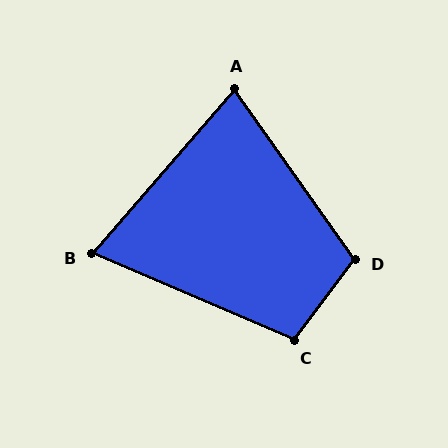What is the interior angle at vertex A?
Approximately 76 degrees (acute).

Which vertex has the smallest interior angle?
B, at approximately 72 degrees.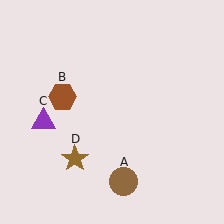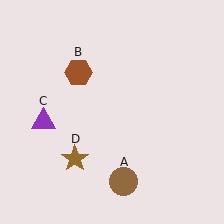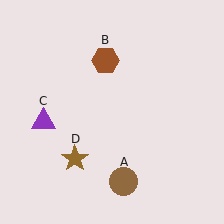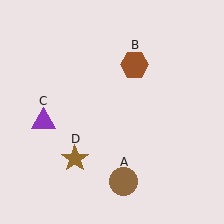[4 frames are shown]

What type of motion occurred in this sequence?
The brown hexagon (object B) rotated clockwise around the center of the scene.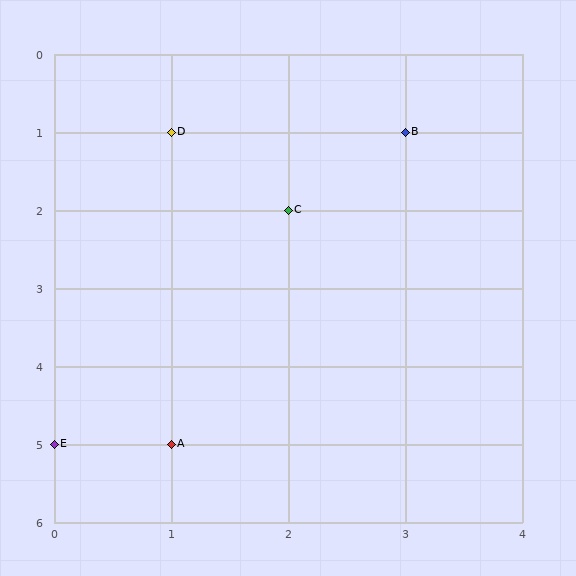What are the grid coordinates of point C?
Point C is at grid coordinates (2, 2).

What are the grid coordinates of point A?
Point A is at grid coordinates (1, 5).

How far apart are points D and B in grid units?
Points D and B are 2 columns apart.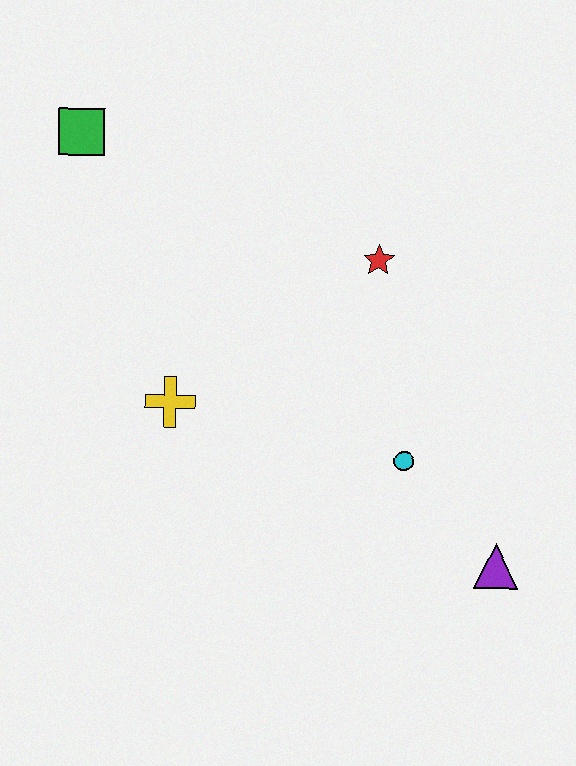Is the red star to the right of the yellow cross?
Yes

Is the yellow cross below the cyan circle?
No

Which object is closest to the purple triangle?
The cyan circle is closest to the purple triangle.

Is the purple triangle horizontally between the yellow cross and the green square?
No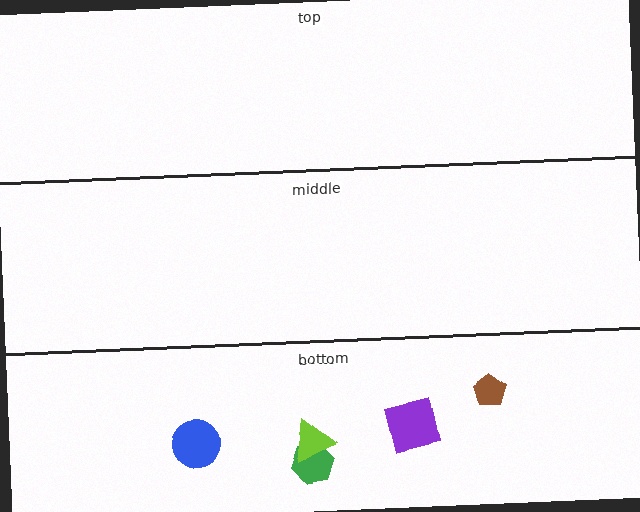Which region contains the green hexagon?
The bottom region.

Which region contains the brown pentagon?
The bottom region.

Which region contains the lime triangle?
The bottom region.